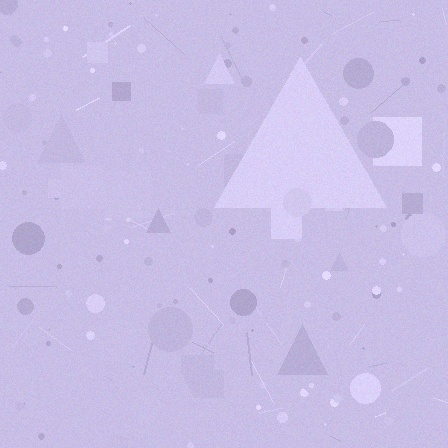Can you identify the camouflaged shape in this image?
The camouflaged shape is a triangle.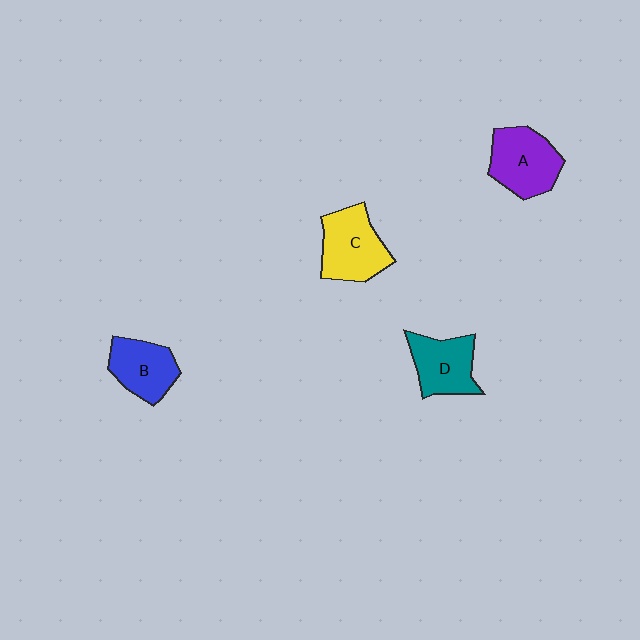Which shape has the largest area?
Shape C (yellow).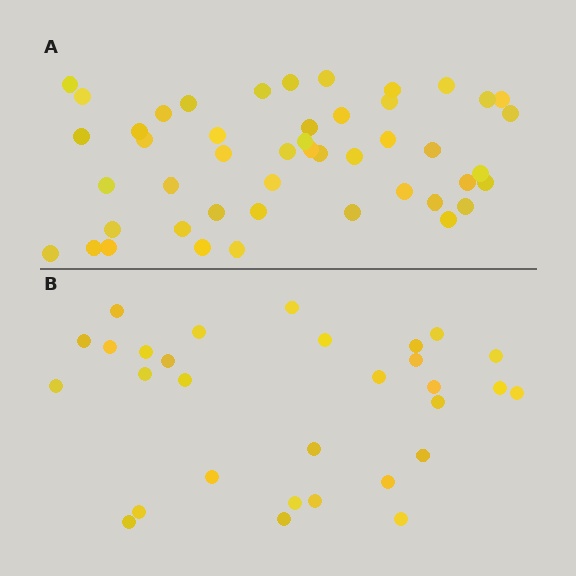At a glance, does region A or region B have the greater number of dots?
Region A (the top region) has more dots.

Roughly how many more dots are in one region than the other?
Region A has approximately 15 more dots than region B.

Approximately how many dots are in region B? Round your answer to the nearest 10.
About 30 dots.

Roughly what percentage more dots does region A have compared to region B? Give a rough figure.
About 55% more.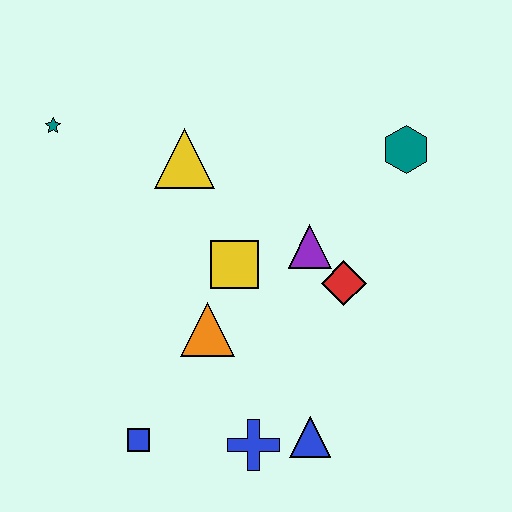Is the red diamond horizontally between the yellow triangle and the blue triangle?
No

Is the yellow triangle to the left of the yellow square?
Yes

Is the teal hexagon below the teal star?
Yes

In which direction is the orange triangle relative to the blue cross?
The orange triangle is above the blue cross.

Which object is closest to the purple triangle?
The red diamond is closest to the purple triangle.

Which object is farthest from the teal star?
The blue triangle is farthest from the teal star.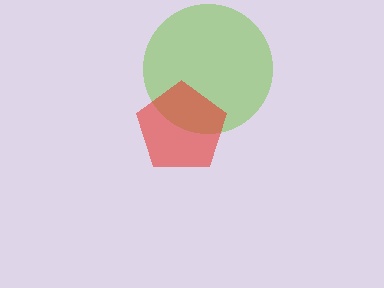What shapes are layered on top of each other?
The layered shapes are: a lime circle, a red pentagon.